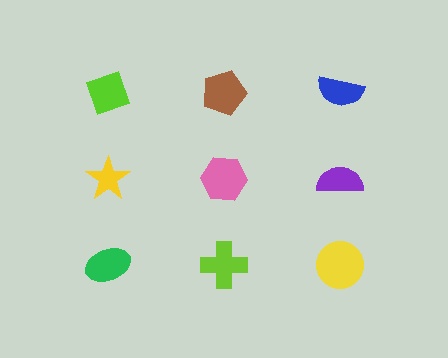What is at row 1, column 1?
A lime diamond.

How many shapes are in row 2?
3 shapes.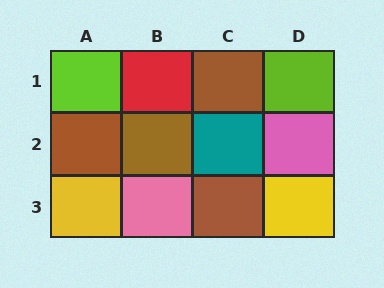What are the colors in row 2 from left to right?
Brown, brown, teal, pink.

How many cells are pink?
2 cells are pink.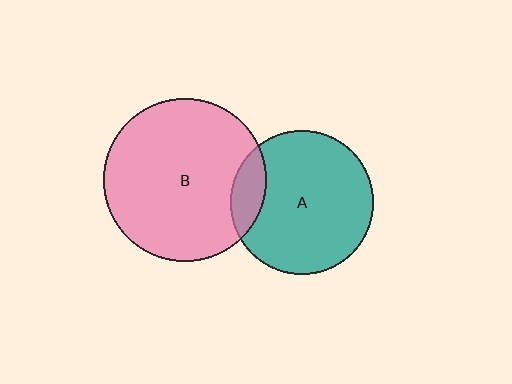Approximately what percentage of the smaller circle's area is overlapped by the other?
Approximately 15%.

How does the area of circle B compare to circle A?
Approximately 1.3 times.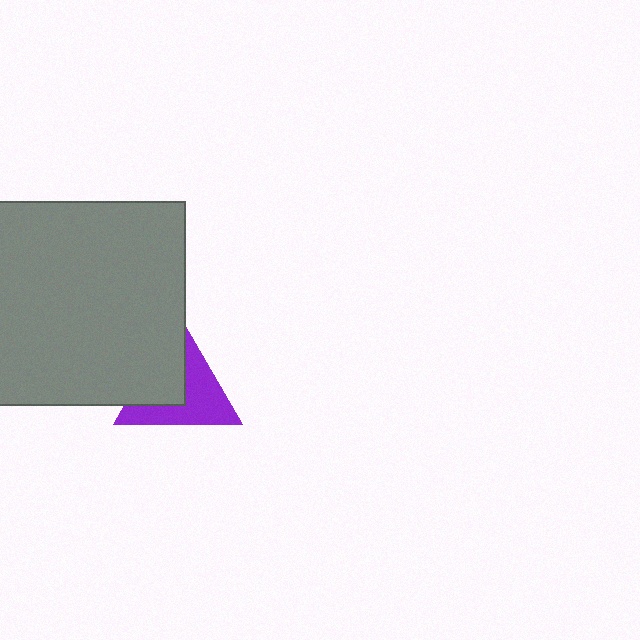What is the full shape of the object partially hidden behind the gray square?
The partially hidden object is a purple triangle.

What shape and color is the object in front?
The object in front is a gray square.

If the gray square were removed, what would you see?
You would see the complete purple triangle.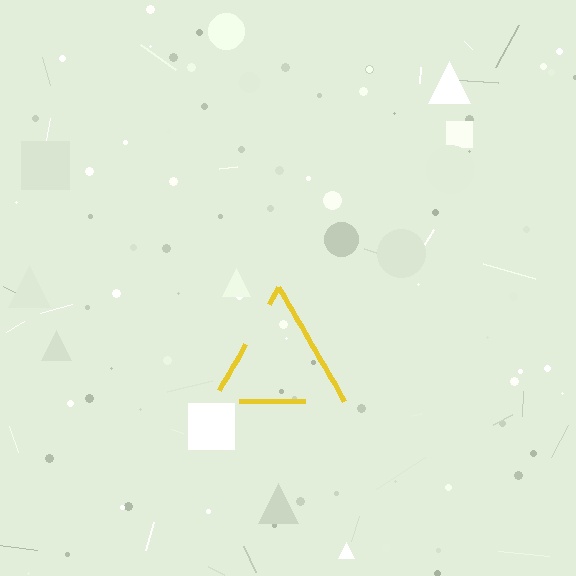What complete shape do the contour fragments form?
The contour fragments form a triangle.